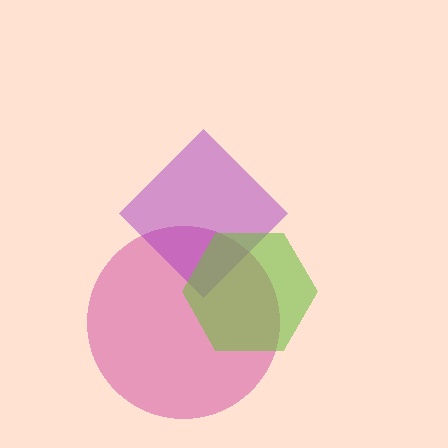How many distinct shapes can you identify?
There are 3 distinct shapes: a magenta circle, a purple diamond, a lime hexagon.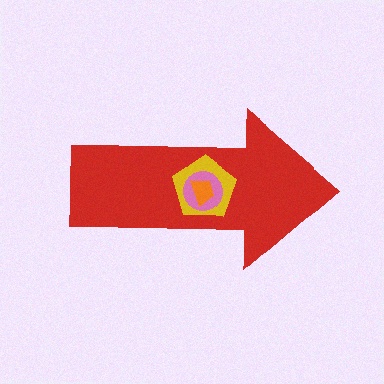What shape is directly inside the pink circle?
The orange trapezoid.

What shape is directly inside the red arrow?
The yellow pentagon.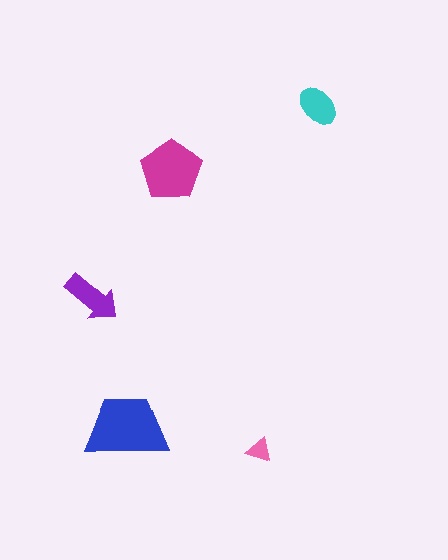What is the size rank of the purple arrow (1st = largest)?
3rd.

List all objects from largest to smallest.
The blue trapezoid, the magenta pentagon, the purple arrow, the cyan ellipse, the pink triangle.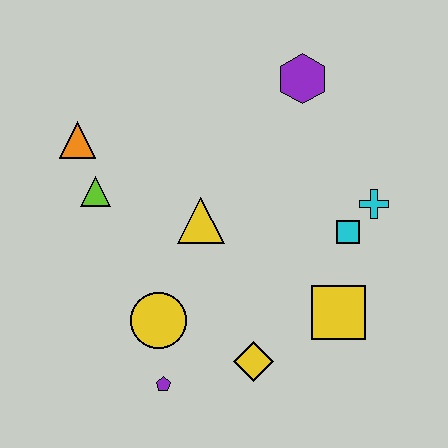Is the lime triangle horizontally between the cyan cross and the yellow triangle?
No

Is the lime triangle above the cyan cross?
Yes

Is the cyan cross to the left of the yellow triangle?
No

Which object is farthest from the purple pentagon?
The purple hexagon is farthest from the purple pentagon.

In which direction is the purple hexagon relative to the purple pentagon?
The purple hexagon is above the purple pentagon.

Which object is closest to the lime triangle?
The orange triangle is closest to the lime triangle.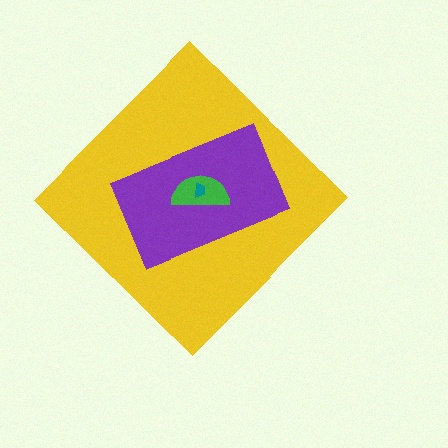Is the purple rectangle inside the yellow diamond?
Yes.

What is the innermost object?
The teal trapezoid.